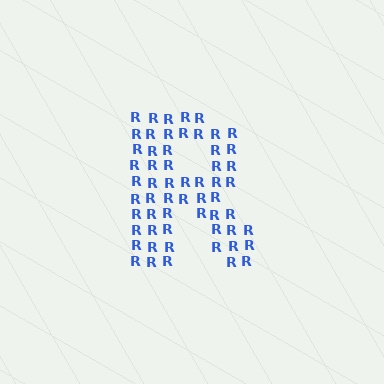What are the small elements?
The small elements are letter R's.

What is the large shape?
The large shape is the letter R.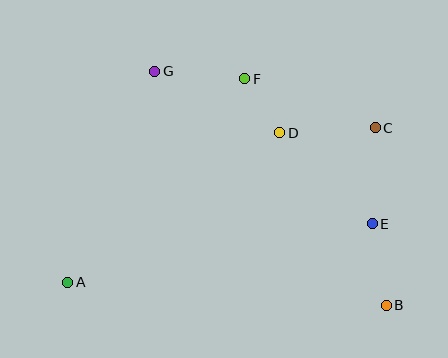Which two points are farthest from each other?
Points A and C are farthest from each other.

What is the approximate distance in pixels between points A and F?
The distance between A and F is approximately 270 pixels.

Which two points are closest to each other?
Points D and F are closest to each other.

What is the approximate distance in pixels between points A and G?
The distance between A and G is approximately 228 pixels.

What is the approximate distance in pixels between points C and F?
The distance between C and F is approximately 139 pixels.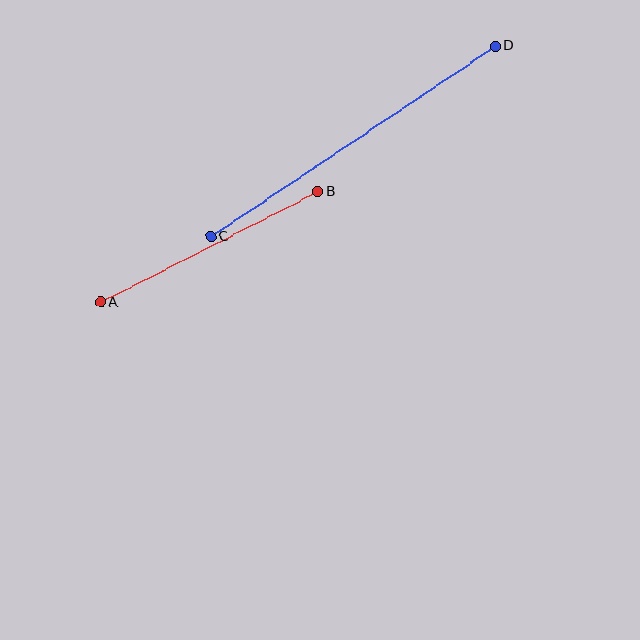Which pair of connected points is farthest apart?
Points C and D are farthest apart.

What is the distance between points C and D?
The distance is approximately 342 pixels.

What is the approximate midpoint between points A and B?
The midpoint is at approximately (209, 247) pixels.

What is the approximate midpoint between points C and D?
The midpoint is at approximately (353, 141) pixels.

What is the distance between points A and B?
The distance is approximately 244 pixels.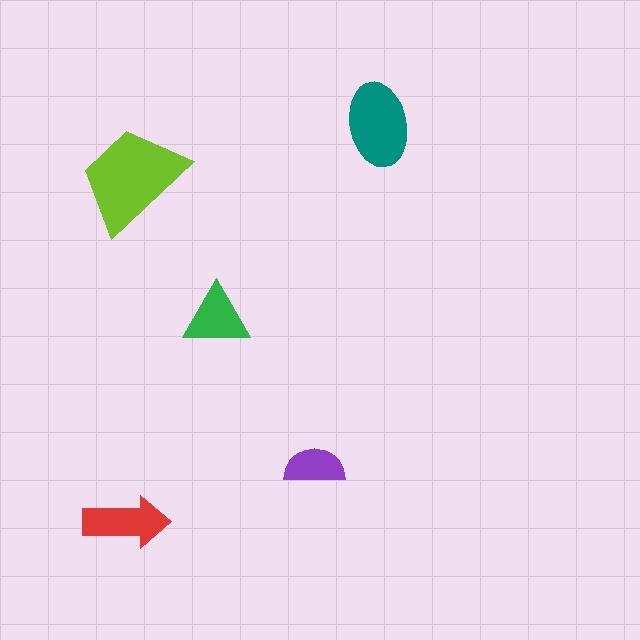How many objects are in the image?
There are 5 objects in the image.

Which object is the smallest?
The purple semicircle.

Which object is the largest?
The lime trapezoid.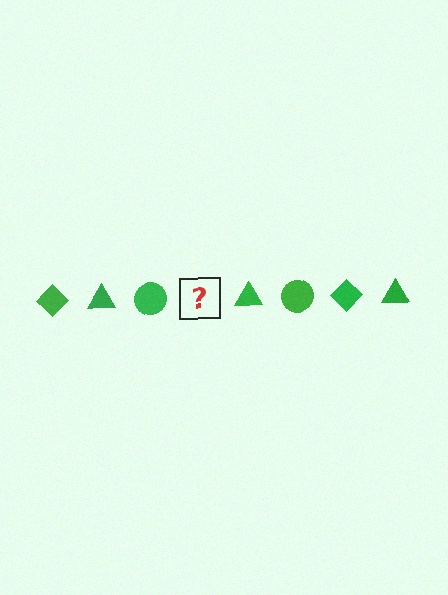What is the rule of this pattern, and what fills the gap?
The rule is that the pattern cycles through diamond, triangle, circle shapes in green. The gap should be filled with a green diamond.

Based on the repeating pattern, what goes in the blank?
The blank should be a green diamond.